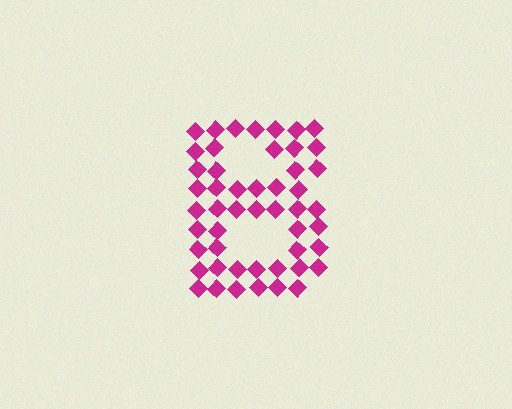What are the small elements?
The small elements are diamonds.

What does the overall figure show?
The overall figure shows the letter B.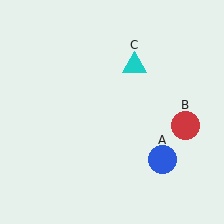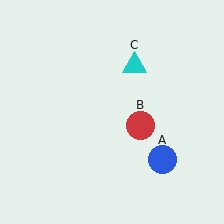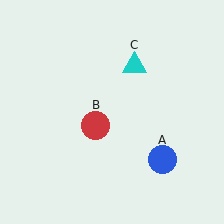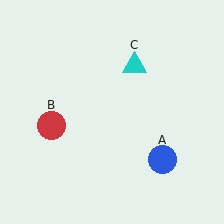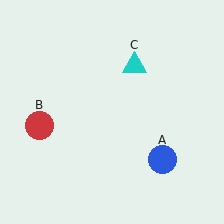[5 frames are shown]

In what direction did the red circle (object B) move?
The red circle (object B) moved left.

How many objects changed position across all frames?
1 object changed position: red circle (object B).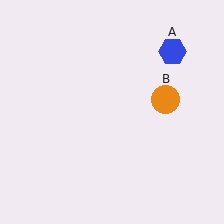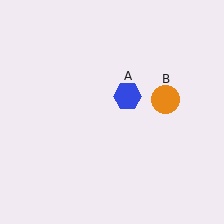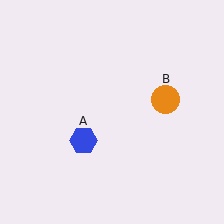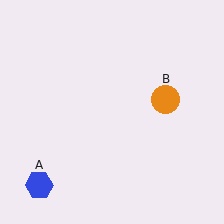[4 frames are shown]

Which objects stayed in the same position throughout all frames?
Orange circle (object B) remained stationary.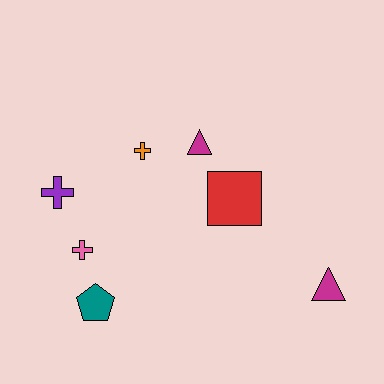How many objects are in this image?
There are 7 objects.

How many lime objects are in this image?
There are no lime objects.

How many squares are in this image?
There is 1 square.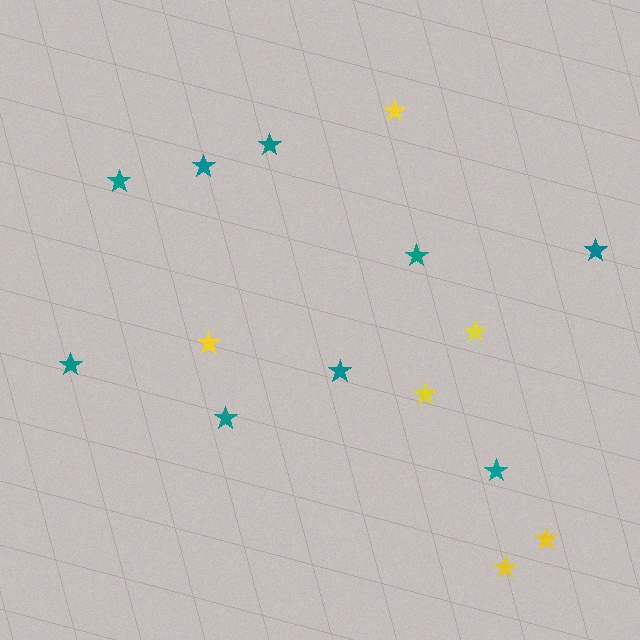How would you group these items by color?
There are 2 groups: one group of yellow stars (6) and one group of teal stars (9).